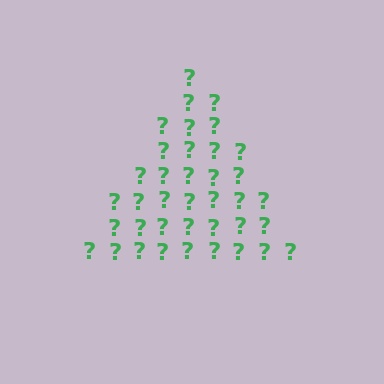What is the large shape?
The large shape is a triangle.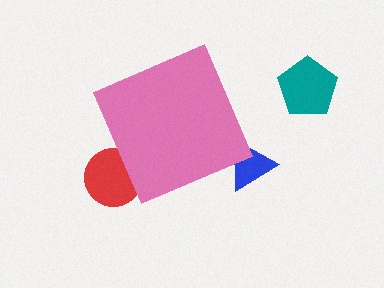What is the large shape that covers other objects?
A pink diamond.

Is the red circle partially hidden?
Yes, the red circle is partially hidden behind the pink diamond.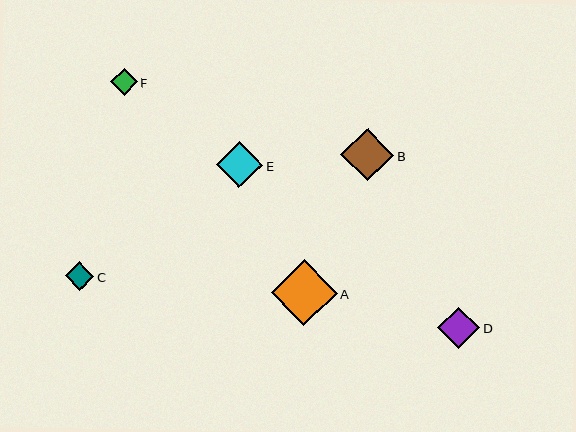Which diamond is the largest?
Diamond A is the largest with a size of approximately 66 pixels.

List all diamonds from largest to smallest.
From largest to smallest: A, B, E, D, C, F.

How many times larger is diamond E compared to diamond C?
Diamond E is approximately 1.6 times the size of diamond C.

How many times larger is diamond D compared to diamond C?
Diamond D is approximately 1.5 times the size of diamond C.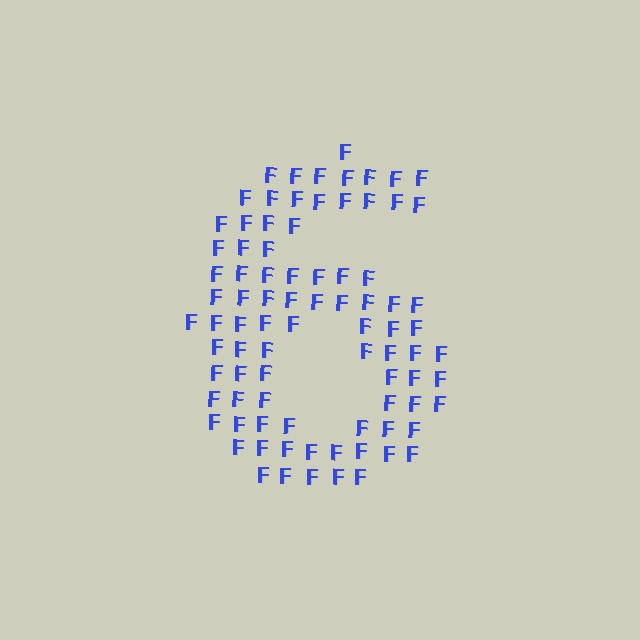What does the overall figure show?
The overall figure shows the digit 6.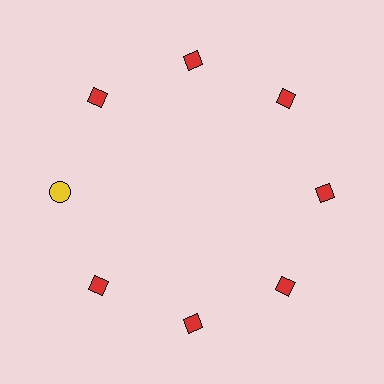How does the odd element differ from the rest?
It differs in both color (yellow instead of red) and shape (circle instead of diamond).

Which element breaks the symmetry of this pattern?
The yellow circle at roughly the 9 o'clock position breaks the symmetry. All other shapes are red diamonds.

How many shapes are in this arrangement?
There are 8 shapes arranged in a ring pattern.